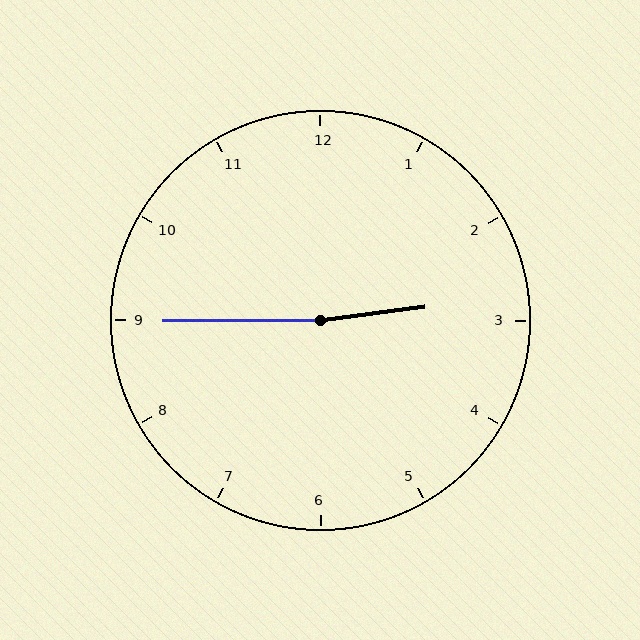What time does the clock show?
2:45.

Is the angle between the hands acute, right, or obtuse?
It is obtuse.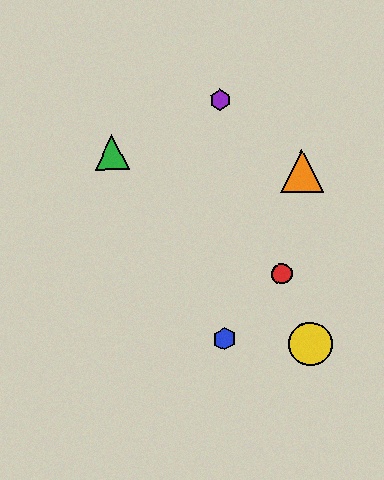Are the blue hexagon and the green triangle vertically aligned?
No, the blue hexagon is at x≈224 and the green triangle is at x≈112.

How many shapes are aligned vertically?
2 shapes (the blue hexagon, the purple hexagon) are aligned vertically.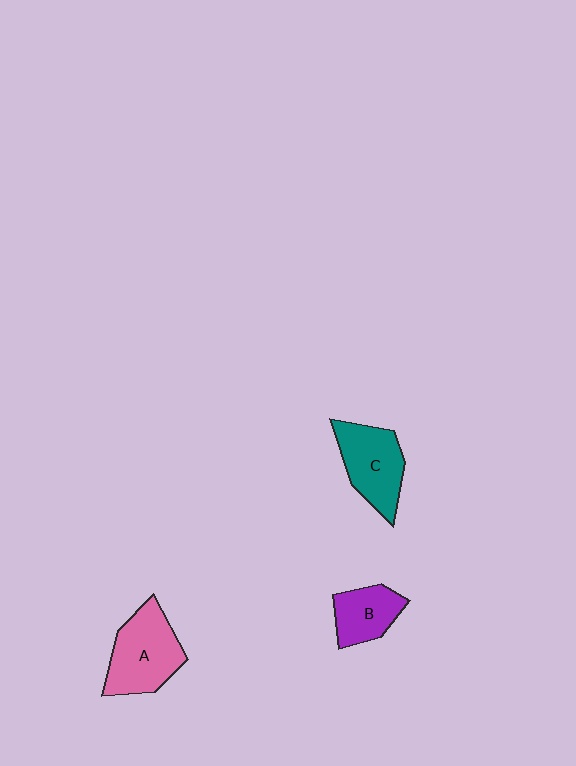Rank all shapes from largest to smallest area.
From largest to smallest: A (pink), C (teal), B (purple).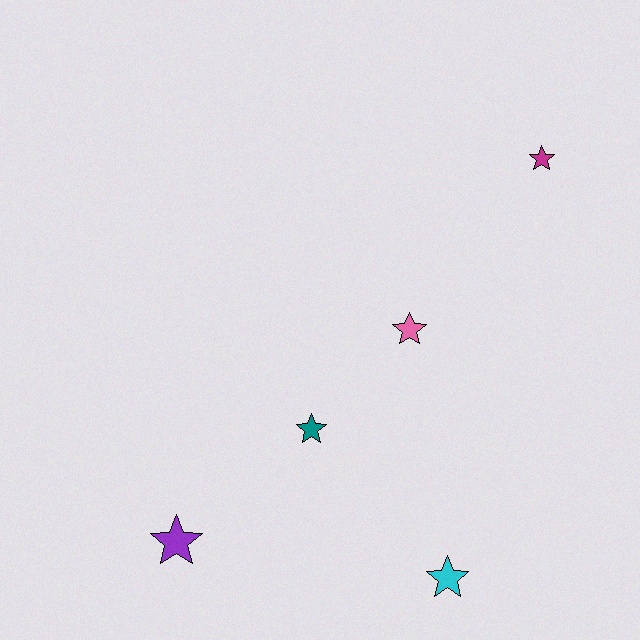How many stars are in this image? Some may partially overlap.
There are 5 stars.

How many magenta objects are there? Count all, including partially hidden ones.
There is 1 magenta object.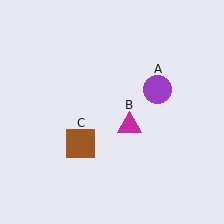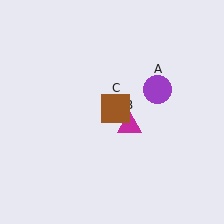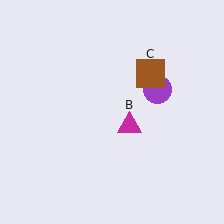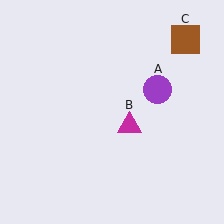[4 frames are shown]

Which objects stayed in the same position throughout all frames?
Purple circle (object A) and magenta triangle (object B) remained stationary.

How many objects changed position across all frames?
1 object changed position: brown square (object C).